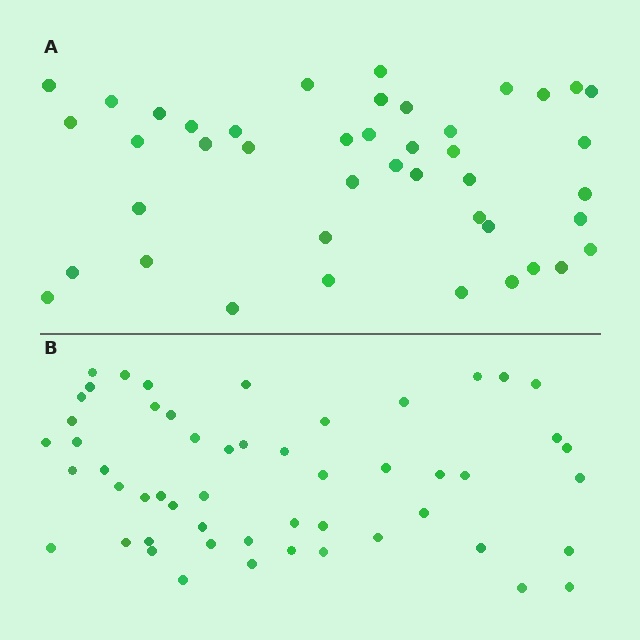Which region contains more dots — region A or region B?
Region B (the bottom region) has more dots.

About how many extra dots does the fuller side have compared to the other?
Region B has roughly 10 or so more dots than region A.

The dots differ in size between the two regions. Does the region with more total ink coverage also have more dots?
No. Region A has more total ink coverage because its dots are larger, but region B actually contains more individual dots. Total area can be misleading — the number of items is what matters here.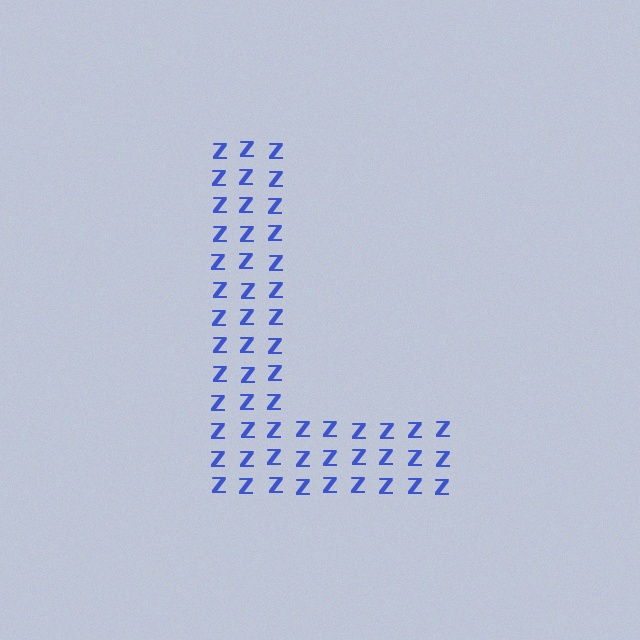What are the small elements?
The small elements are letter Z's.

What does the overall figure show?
The overall figure shows the letter L.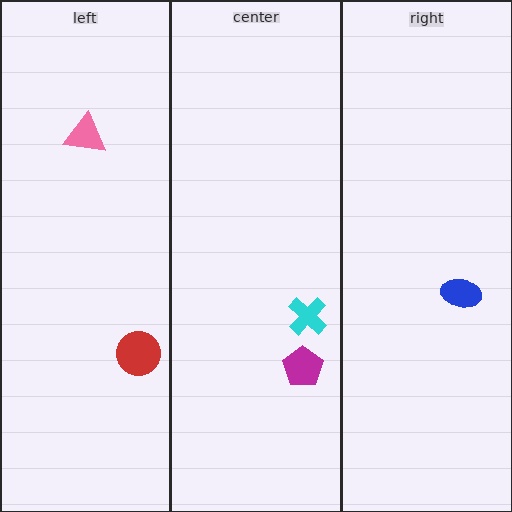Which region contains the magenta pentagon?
The center region.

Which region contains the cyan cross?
The center region.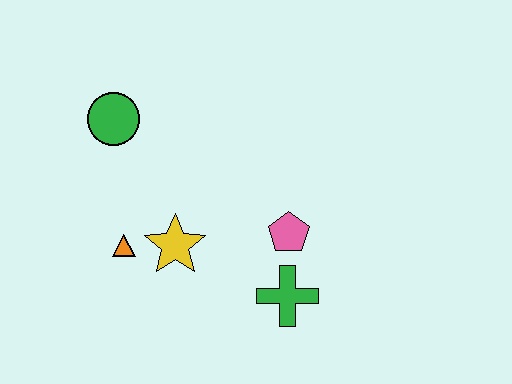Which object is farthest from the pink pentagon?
The green circle is farthest from the pink pentagon.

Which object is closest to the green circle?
The orange triangle is closest to the green circle.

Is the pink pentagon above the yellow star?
Yes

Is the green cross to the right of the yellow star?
Yes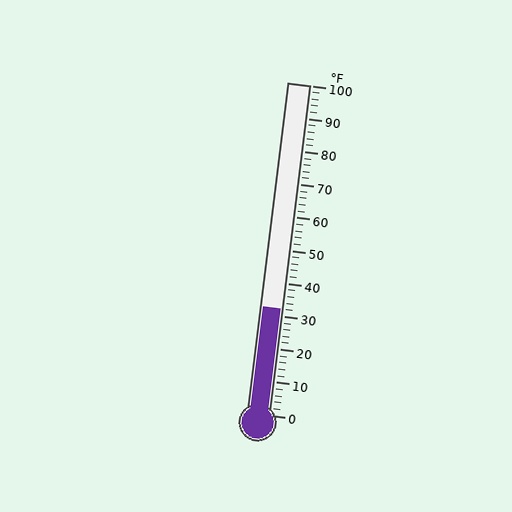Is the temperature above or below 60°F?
The temperature is below 60°F.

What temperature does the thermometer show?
The thermometer shows approximately 32°F.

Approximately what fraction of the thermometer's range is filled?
The thermometer is filled to approximately 30% of its range.